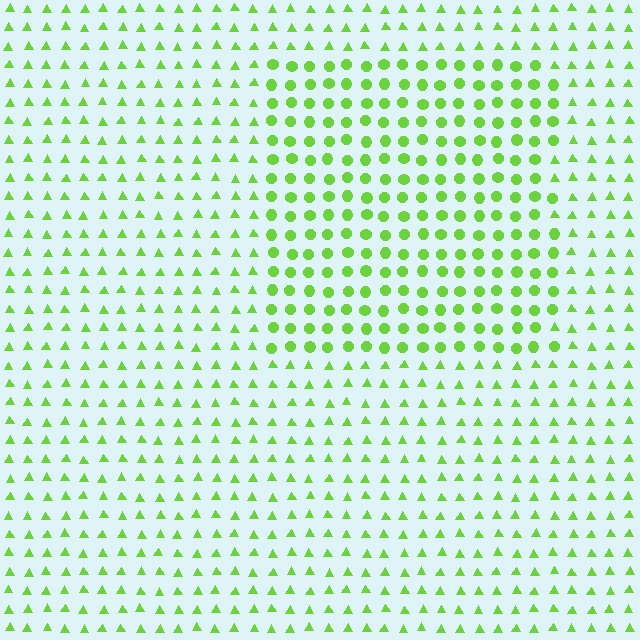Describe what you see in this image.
The image is filled with small lime elements arranged in a uniform grid. A rectangle-shaped region contains circles, while the surrounding area contains triangles. The boundary is defined purely by the change in element shape.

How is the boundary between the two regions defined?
The boundary is defined by a change in element shape: circles inside vs. triangles outside. All elements share the same color and spacing.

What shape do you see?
I see a rectangle.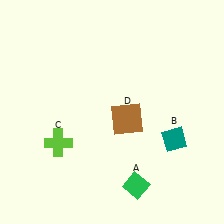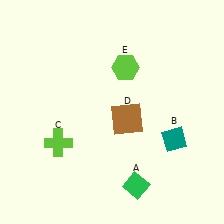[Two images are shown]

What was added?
A lime hexagon (E) was added in Image 2.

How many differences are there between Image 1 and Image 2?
There is 1 difference between the two images.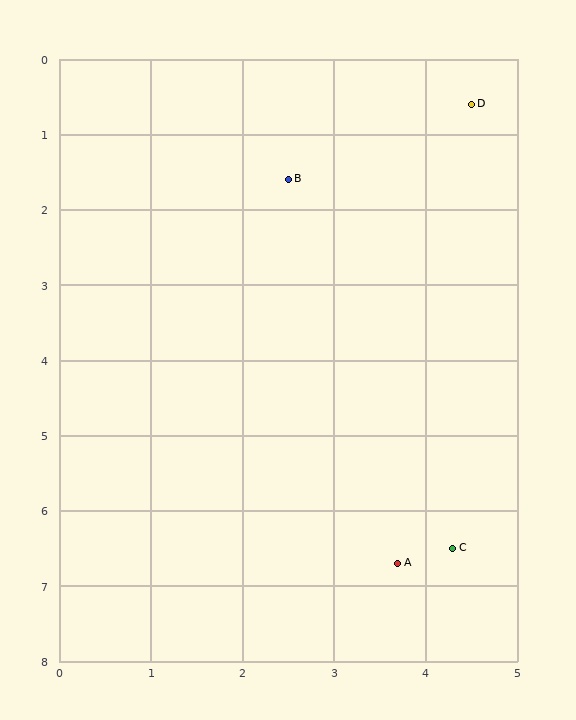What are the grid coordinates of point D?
Point D is at approximately (4.5, 0.6).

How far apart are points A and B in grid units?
Points A and B are about 5.2 grid units apart.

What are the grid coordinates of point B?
Point B is at approximately (2.5, 1.6).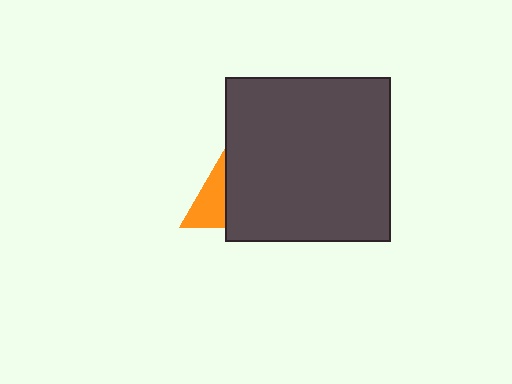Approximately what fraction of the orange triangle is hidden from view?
Roughly 65% of the orange triangle is hidden behind the dark gray square.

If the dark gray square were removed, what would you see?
You would see the complete orange triangle.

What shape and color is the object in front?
The object in front is a dark gray square.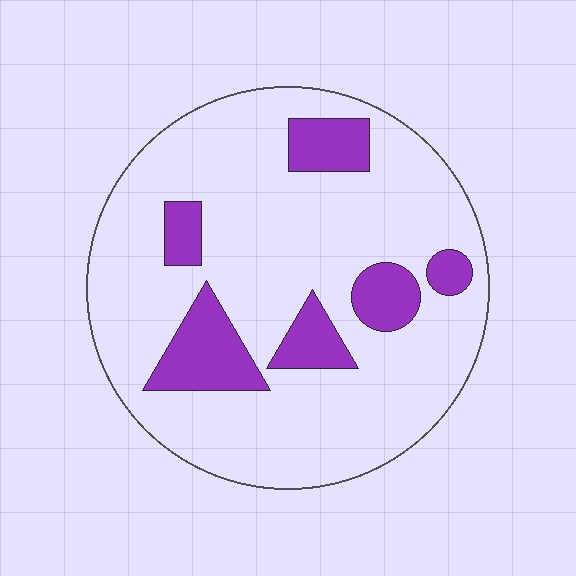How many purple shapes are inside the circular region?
6.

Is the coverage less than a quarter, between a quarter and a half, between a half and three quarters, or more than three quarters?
Less than a quarter.